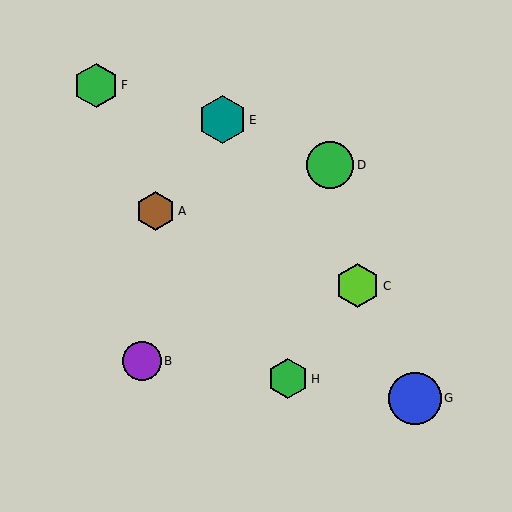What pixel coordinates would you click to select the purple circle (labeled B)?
Click at (142, 361) to select the purple circle B.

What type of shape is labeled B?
Shape B is a purple circle.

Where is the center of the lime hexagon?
The center of the lime hexagon is at (358, 286).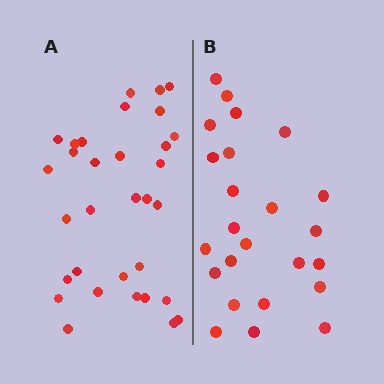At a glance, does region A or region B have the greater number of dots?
Region A (the left region) has more dots.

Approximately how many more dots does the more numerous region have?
Region A has roughly 8 or so more dots than region B.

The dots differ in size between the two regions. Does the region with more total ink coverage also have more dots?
No. Region B has more total ink coverage because its dots are larger, but region A actually contains more individual dots. Total area can be misleading — the number of items is what matters here.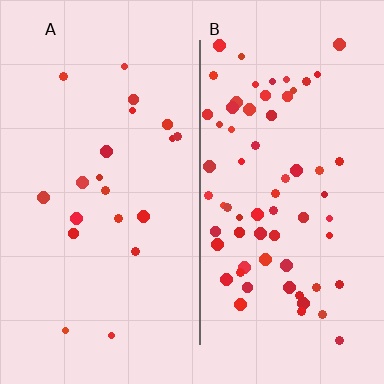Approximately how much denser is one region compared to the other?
Approximately 3.3× — region B over region A.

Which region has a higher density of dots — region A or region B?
B (the right).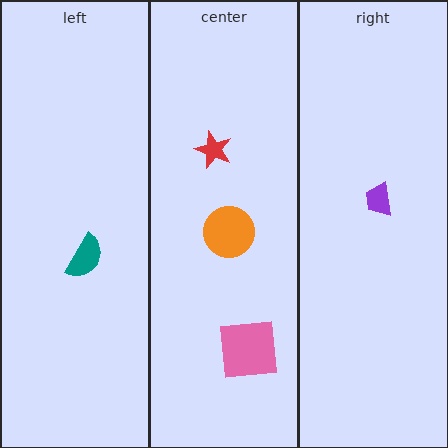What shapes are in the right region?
The purple trapezoid.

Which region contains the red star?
The center region.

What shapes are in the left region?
The teal semicircle.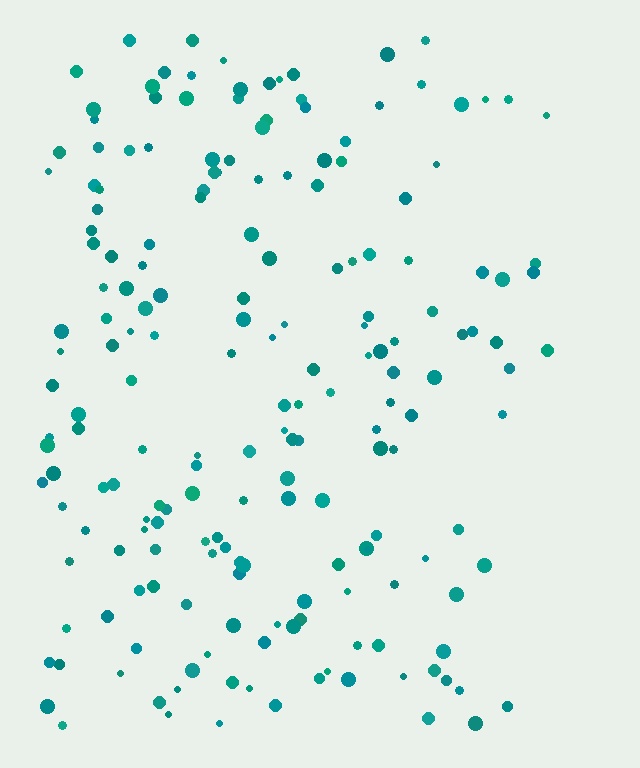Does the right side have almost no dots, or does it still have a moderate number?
Still a moderate number, just noticeably fewer than the left.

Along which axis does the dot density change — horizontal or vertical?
Horizontal.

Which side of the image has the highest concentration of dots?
The left.